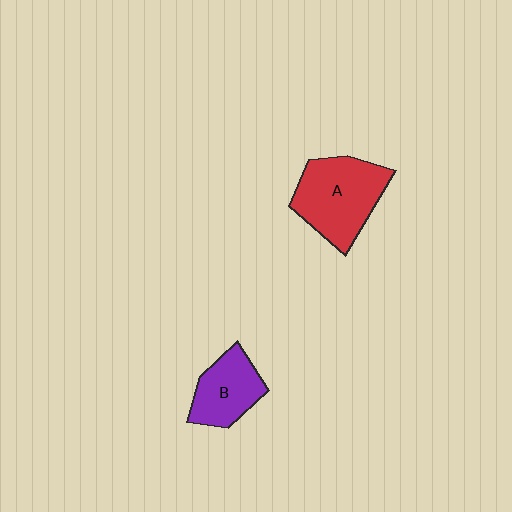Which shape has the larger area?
Shape A (red).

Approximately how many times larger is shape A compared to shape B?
Approximately 1.5 times.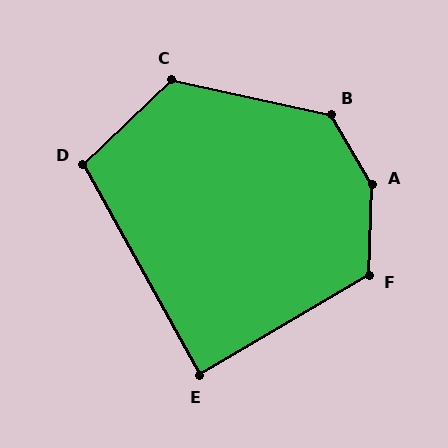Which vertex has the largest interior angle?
A, at approximately 148 degrees.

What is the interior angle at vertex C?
Approximately 124 degrees (obtuse).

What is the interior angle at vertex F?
Approximately 123 degrees (obtuse).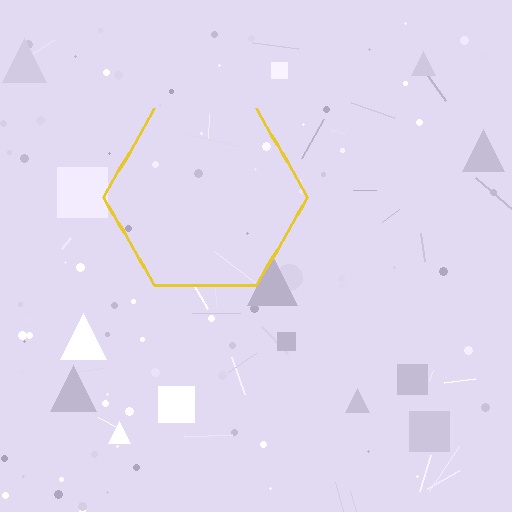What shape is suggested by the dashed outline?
The dashed outline suggests a hexagon.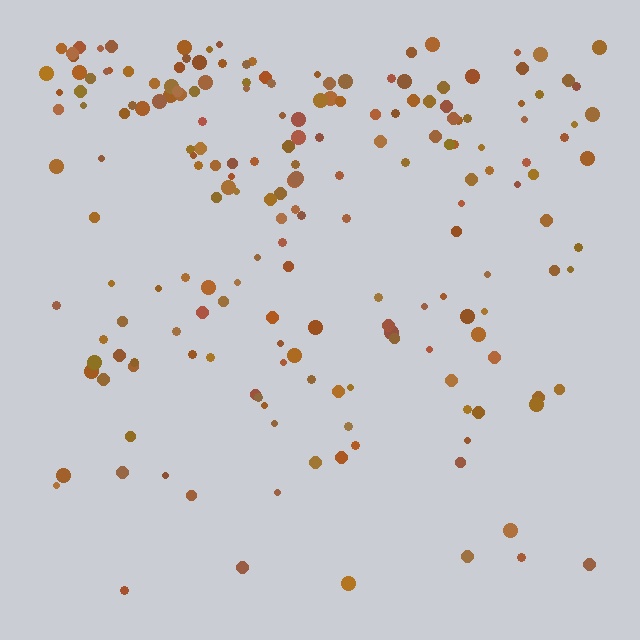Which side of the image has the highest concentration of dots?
The top.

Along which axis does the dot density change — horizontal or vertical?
Vertical.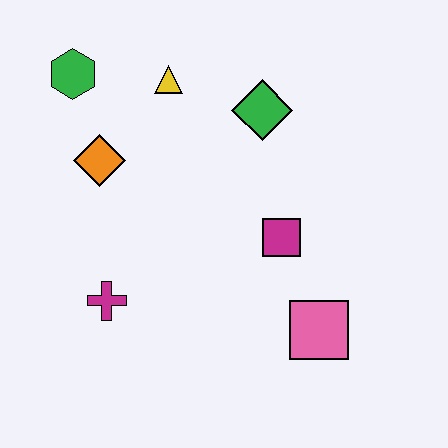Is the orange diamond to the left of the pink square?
Yes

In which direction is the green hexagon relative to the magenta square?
The green hexagon is to the left of the magenta square.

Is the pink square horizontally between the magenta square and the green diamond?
No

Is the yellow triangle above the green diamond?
Yes